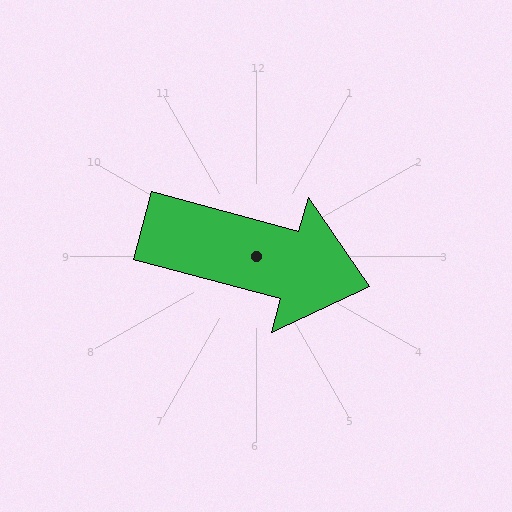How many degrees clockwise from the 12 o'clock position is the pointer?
Approximately 105 degrees.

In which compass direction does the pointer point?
East.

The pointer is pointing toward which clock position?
Roughly 3 o'clock.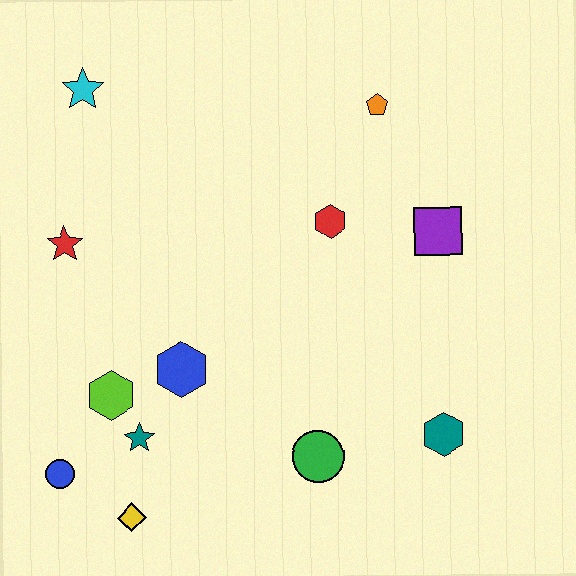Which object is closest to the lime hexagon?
The teal star is closest to the lime hexagon.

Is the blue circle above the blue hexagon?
No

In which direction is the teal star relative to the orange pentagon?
The teal star is below the orange pentagon.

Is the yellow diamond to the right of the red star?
Yes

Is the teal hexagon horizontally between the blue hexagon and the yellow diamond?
No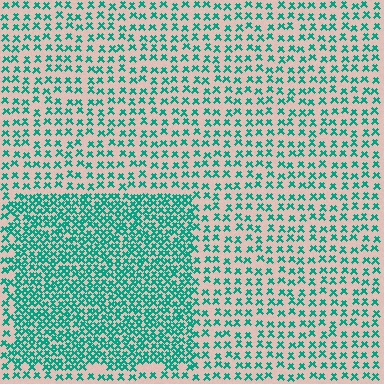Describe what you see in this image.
The image contains small teal elements arranged at two different densities. A rectangle-shaped region is visible where the elements are more densely packed than the surrounding area.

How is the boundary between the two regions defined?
The boundary is defined by a change in element density (approximately 2.2x ratio). All elements are the same color, size, and shape.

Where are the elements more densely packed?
The elements are more densely packed inside the rectangle boundary.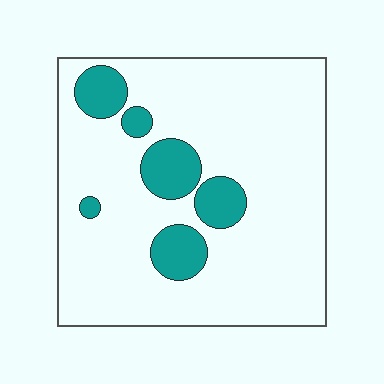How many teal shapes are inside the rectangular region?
6.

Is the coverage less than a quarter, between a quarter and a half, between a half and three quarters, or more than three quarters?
Less than a quarter.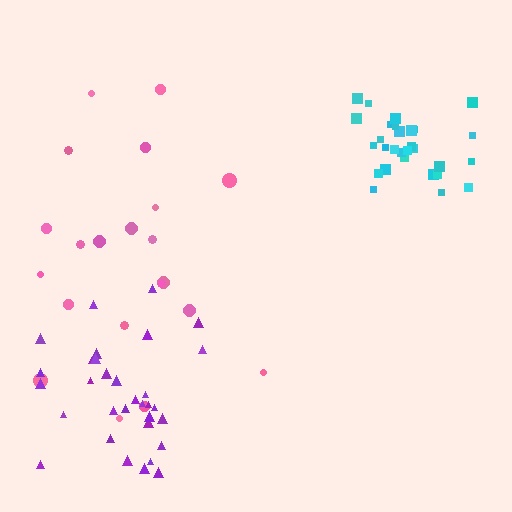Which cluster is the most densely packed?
Cyan.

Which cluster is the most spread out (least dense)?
Pink.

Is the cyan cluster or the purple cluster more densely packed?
Cyan.